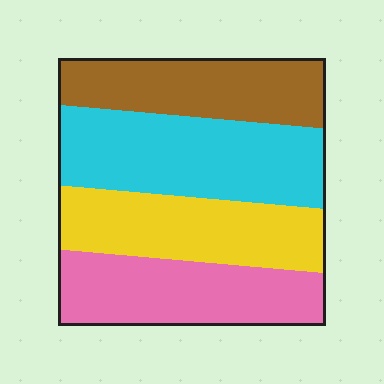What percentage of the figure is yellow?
Yellow takes up about one quarter (1/4) of the figure.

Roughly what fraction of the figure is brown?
Brown takes up between a sixth and a third of the figure.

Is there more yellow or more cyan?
Cyan.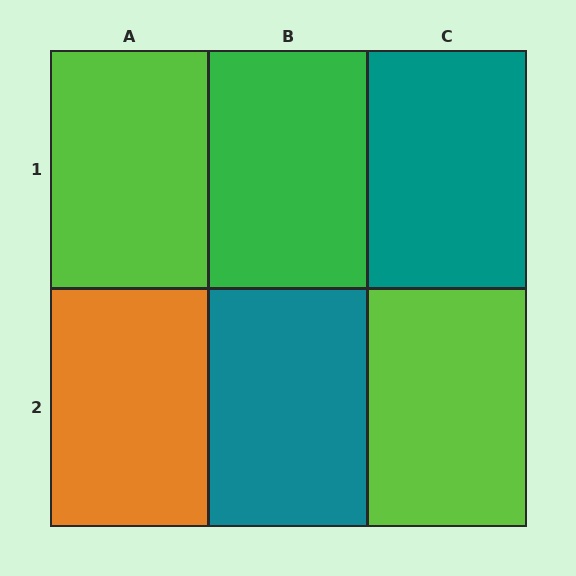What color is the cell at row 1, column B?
Green.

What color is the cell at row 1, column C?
Teal.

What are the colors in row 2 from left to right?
Orange, teal, lime.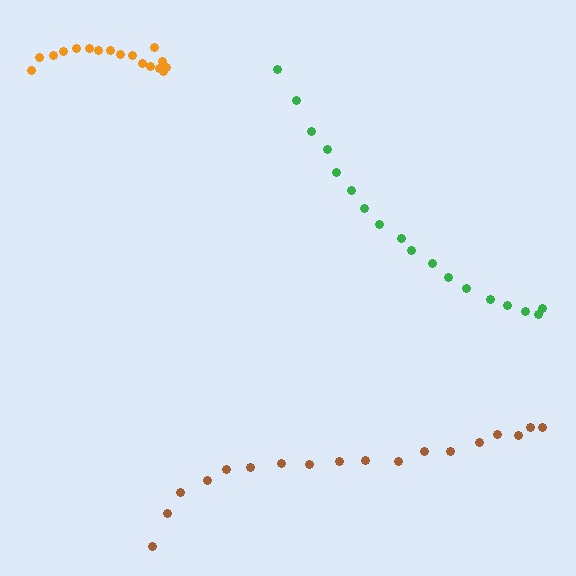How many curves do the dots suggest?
There are 3 distinct paths.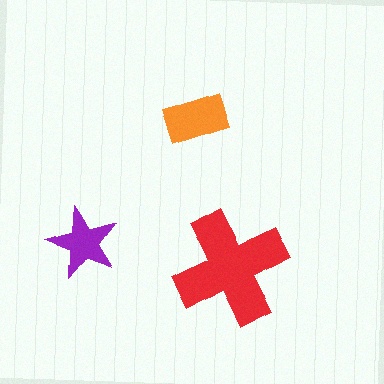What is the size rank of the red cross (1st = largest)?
1st.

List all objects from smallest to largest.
The purple star, the orange rectangle, the red cross.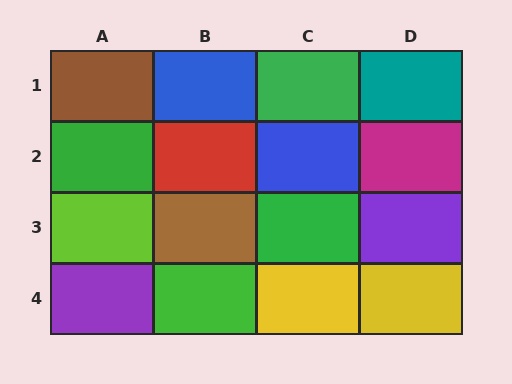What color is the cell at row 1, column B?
Blue.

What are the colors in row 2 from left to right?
Green, red, blue, magenta.